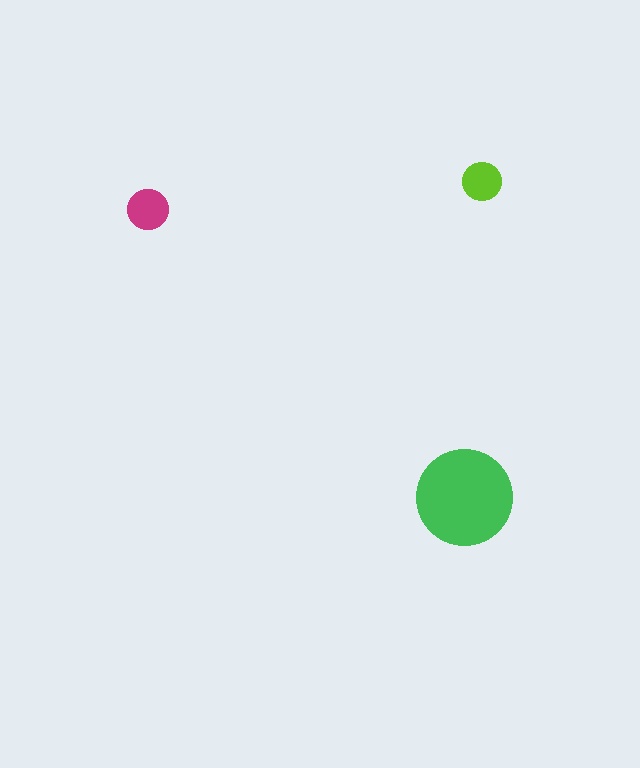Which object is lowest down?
The green circle is bottommost.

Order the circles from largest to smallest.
the green one, the magenta one, the lime one.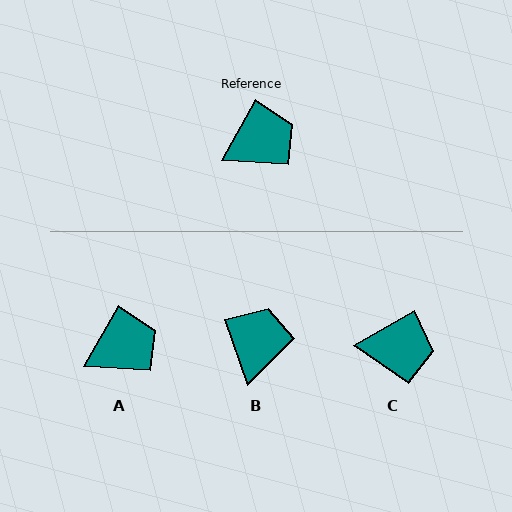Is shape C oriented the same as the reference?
No, it is off by about 31 degrees.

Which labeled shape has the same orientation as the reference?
A.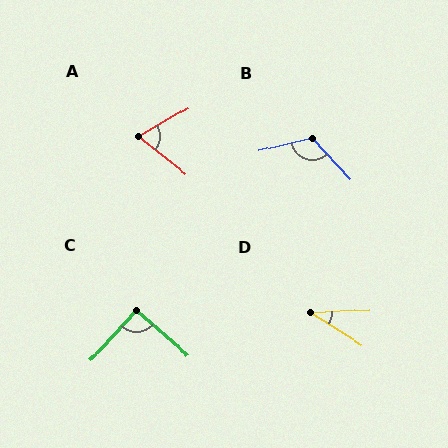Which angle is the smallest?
D, at approximately 36 degrees.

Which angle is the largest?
B, at approximately 119 degrees.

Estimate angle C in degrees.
Approximately 91 degrees.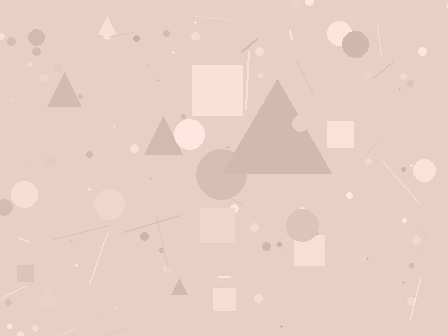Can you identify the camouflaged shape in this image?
The camouflaged shape is a triangle.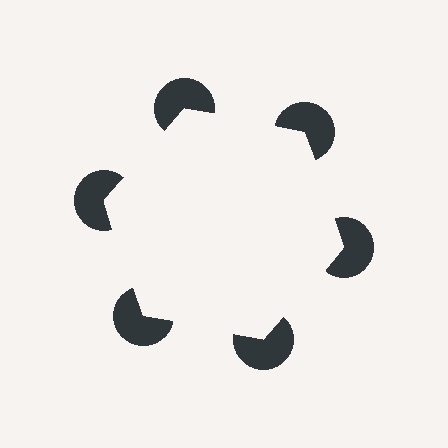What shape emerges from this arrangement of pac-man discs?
An illusory hexagon — its edges are inferred from the aligned wedge cuts in the pac-man discs, not physically drawn.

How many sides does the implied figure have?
6 sides.